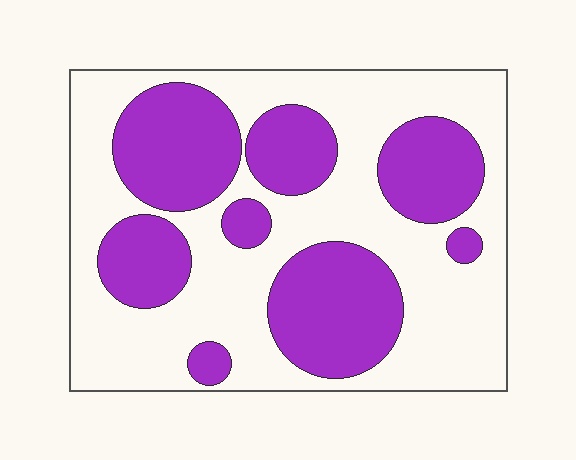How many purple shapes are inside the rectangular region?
8.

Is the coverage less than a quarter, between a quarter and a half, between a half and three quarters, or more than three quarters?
Between a quarter and a half.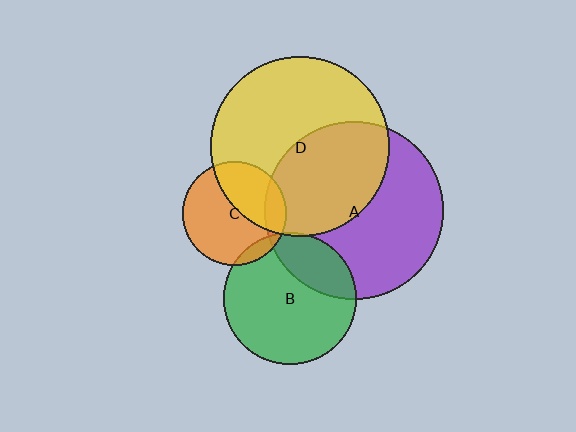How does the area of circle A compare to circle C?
Approximately 3.0 times.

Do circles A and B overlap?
Yes.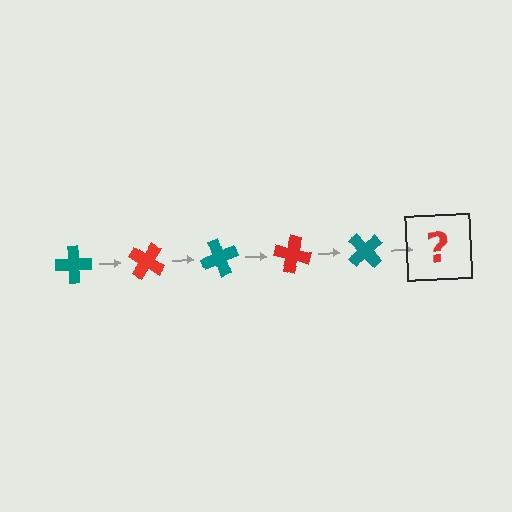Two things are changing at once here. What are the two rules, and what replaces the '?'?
The two rules are that it rotates 35 degrees each step and the color cycles through teal and red. The '?' should be a red cross, rotated 175 degrees from the start.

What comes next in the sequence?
The next element should be a red cross, rotated 175 degrees from the start.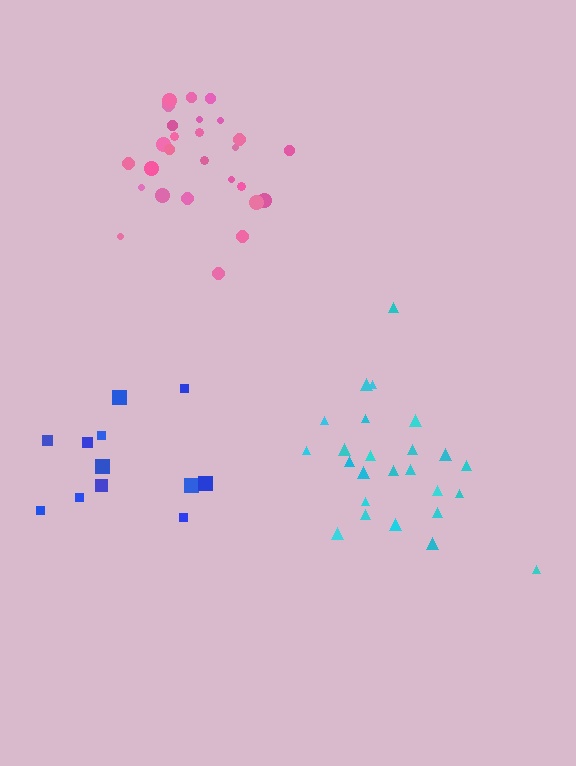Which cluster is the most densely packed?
Pink.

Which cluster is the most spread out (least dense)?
Blue.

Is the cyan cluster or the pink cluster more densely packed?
Pink.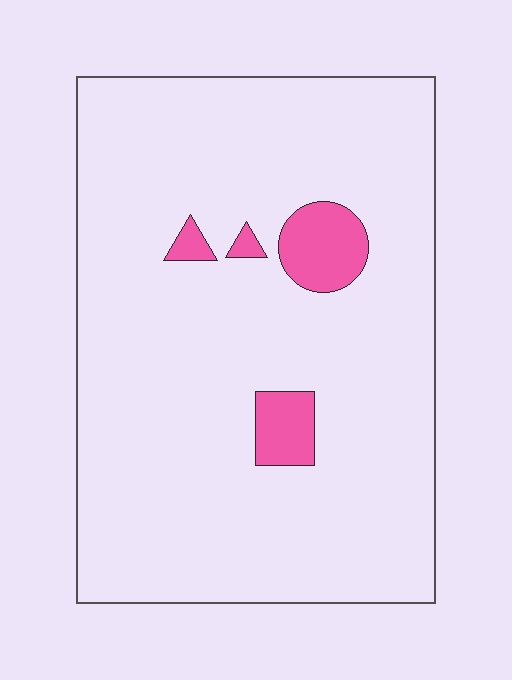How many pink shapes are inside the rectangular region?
4.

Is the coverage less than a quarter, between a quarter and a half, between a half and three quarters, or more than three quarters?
Less than a quarter.